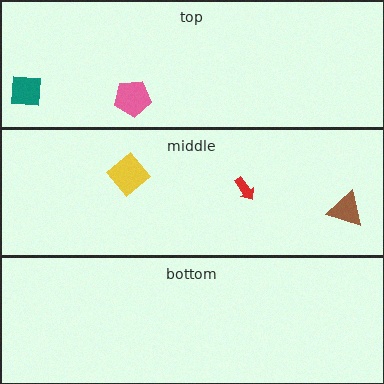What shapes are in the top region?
The teal square, the pink pentagon.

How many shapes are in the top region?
2.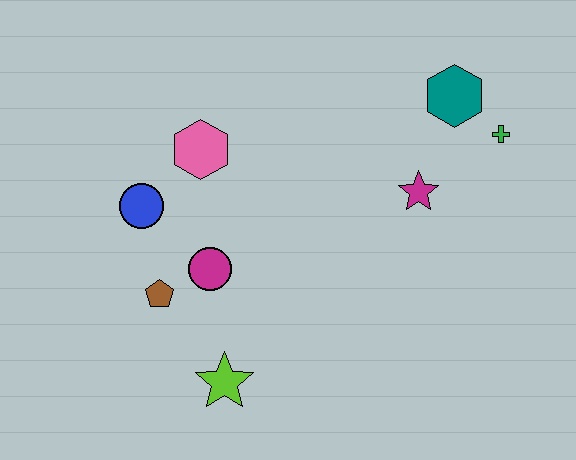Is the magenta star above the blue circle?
Yes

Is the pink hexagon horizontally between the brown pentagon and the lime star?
Yes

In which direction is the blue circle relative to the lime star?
The blue circle is above the lime star.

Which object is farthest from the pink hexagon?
The green cross is farthest from the pink hexagon.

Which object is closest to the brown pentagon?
The magenta circle is closest to the brown pentagon.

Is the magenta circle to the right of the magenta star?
No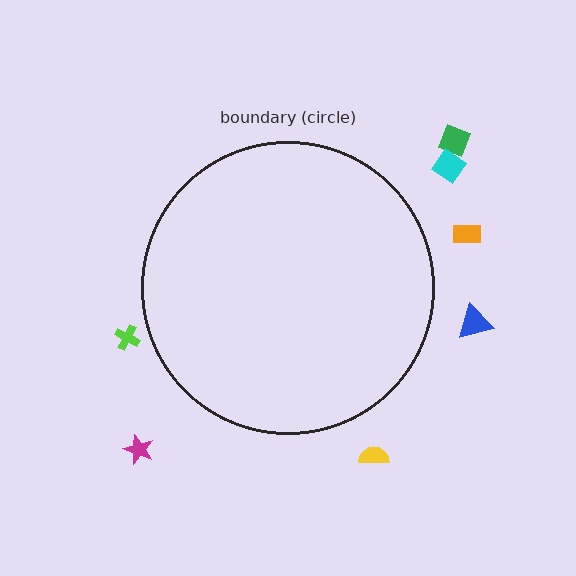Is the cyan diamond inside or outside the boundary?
Outside.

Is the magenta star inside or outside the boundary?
Outside.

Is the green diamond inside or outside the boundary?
Outside.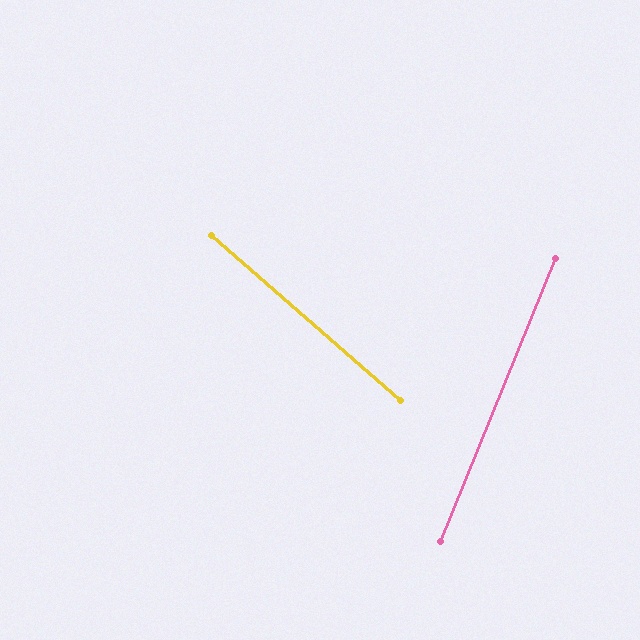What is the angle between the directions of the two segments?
Approximately 71 degrees.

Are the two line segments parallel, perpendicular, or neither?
Neither parallel nor perpendicular — they differ by about 71°.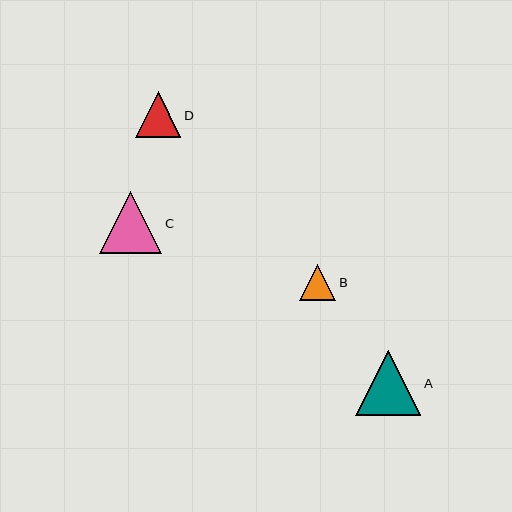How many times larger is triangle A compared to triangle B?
Triangle A is approximately 1.8 times the size of triangle B.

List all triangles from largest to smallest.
From largest to smallest: A, C, D, B.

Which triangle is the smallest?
Triangle B is the smallest with a size of approximately 36 pixels.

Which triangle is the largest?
Triangle A is the largest with a size of approximately 65 pixels.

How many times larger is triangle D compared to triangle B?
Triangle D is approximately 1.3 times the size of triangle B.